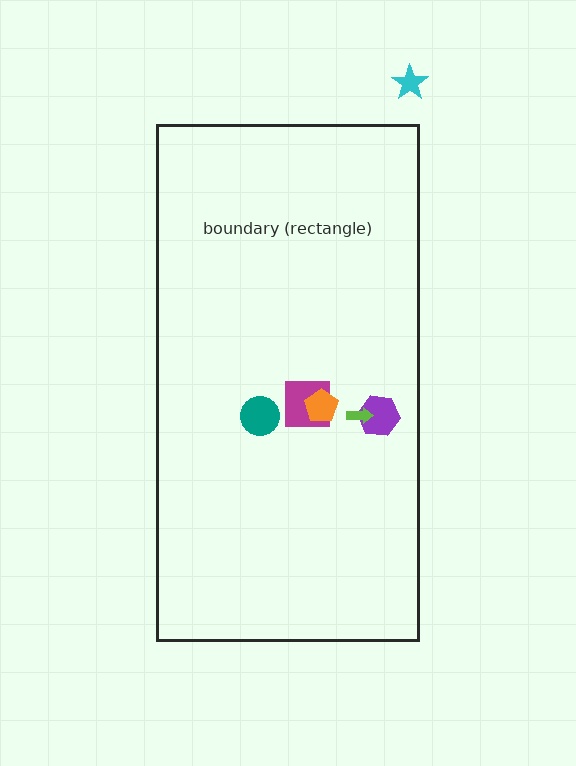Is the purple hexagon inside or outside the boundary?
Inside.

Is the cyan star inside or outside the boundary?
Outside.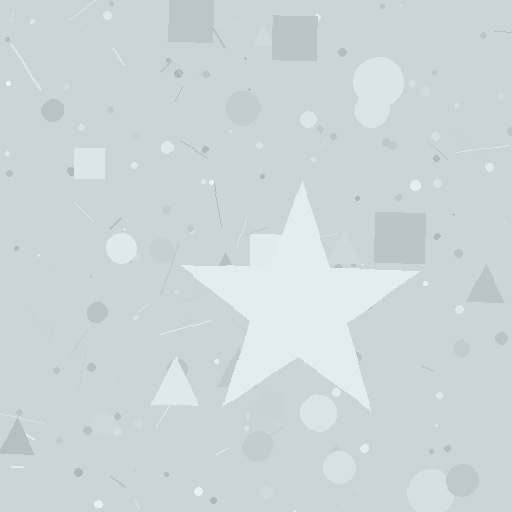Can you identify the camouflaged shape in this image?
The camouflaged shape is a star.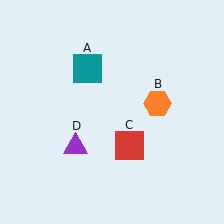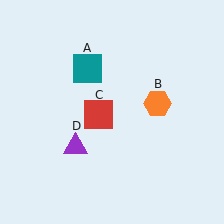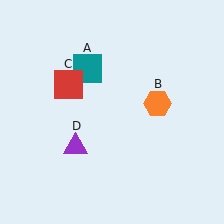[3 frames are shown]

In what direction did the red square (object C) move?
The red square (object C) moved up and to the left.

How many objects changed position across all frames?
1 object changed position: red square (object C).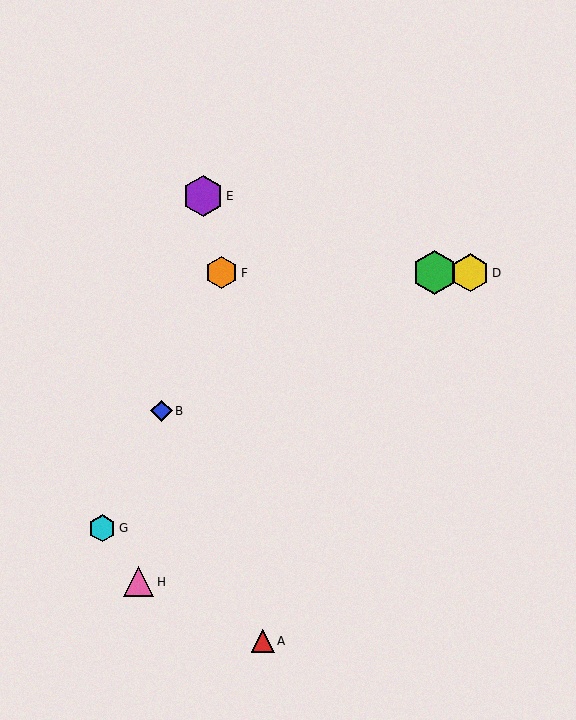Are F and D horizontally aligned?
Yes, both are at y≈273.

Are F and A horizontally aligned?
No, F is at y≈273 and A is at y≈641.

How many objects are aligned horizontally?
3 objects (C, D, F) are aligned horizontally.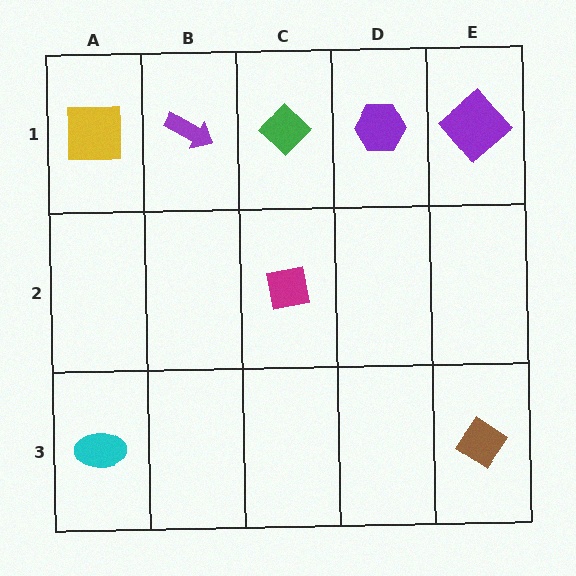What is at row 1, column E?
A purple diamond.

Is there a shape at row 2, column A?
No, that cell is empty.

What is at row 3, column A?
A cyan ellipse.